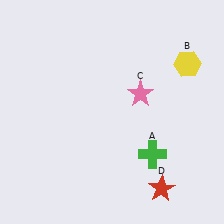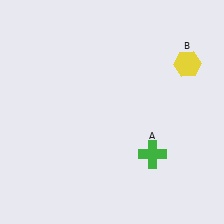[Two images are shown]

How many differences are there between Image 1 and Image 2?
There are 2 differences between the two images.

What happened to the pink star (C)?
The pink star (C) was removed in Image 2. It was in the top-right area of Image 1.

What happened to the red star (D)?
The red star (D) was removed in Image 2. It was in the bottom-right area of Image 1.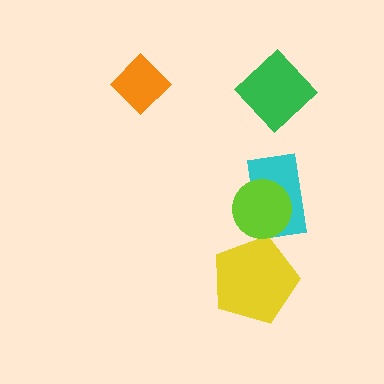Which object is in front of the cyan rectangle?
The lime circle is in front of the cyan rectangle.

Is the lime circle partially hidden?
No, no other shape covers it.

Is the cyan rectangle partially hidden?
Yes, it is partially covered by another shape.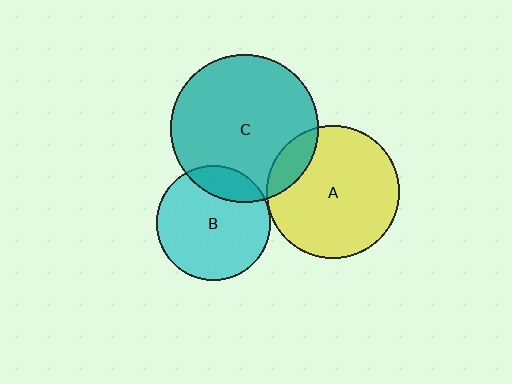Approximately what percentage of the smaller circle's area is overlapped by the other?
Approximately 15%.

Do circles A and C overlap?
Yes.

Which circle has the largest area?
Circle C (teal).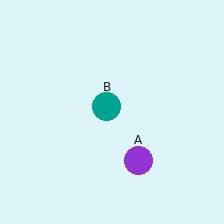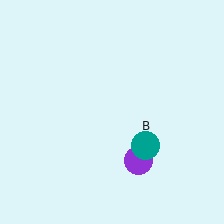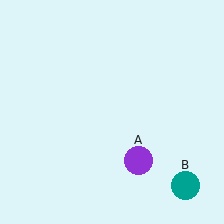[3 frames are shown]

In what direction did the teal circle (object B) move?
The teal circle (object B) moved down and to the right.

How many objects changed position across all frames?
1 object changed position: teal circle (object B).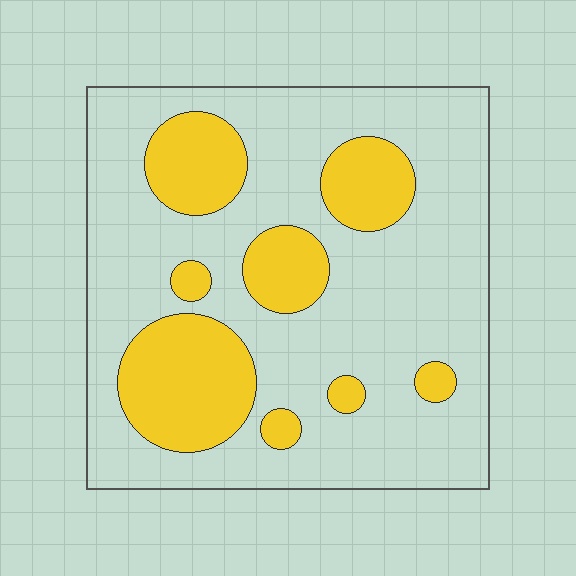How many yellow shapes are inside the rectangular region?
8.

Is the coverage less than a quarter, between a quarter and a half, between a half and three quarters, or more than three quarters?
Between a quarter and a half.